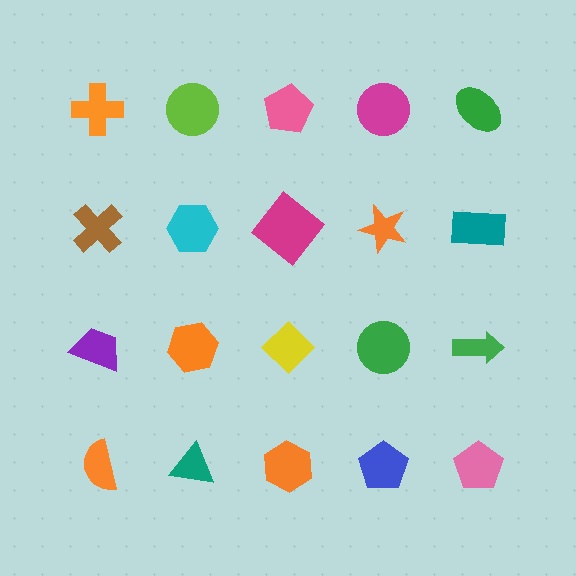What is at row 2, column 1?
A brown cross.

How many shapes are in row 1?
5 shapes.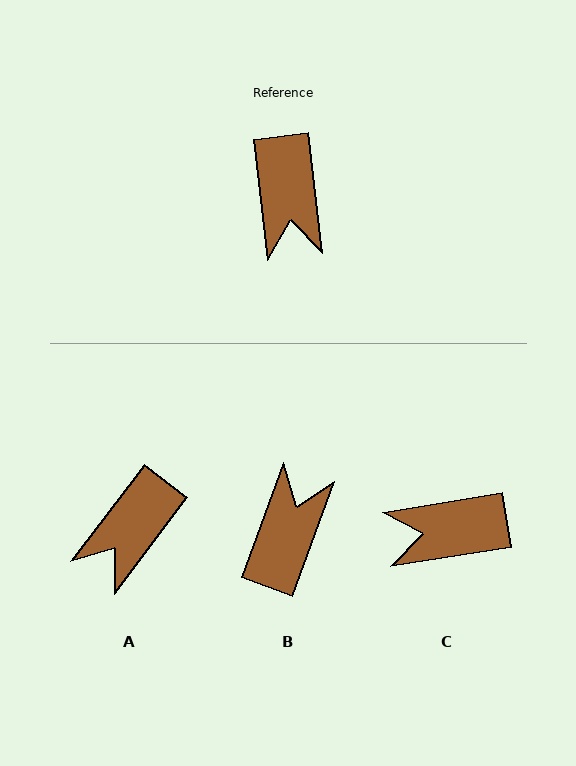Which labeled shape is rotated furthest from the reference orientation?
B, about 153 degrees away.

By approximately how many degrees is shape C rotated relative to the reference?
Approximately 88 degrees clockwise.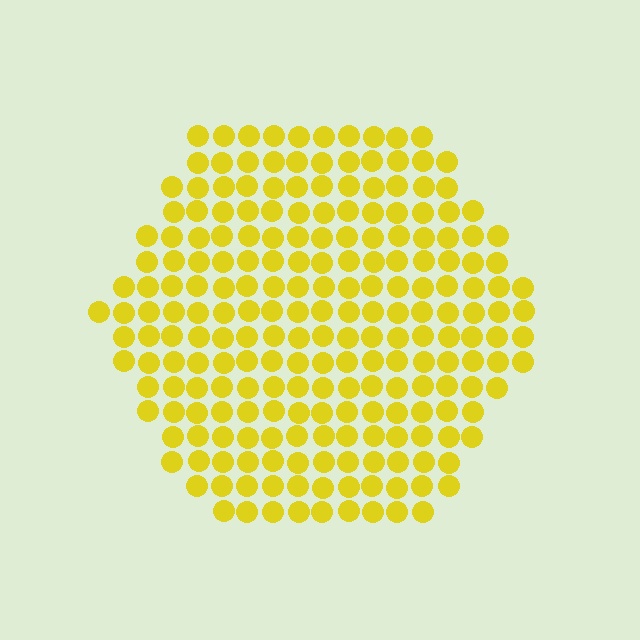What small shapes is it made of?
It is made of small circles.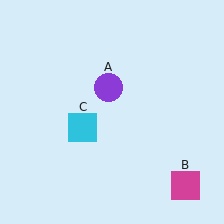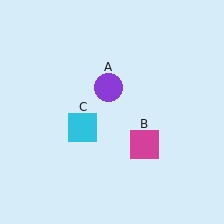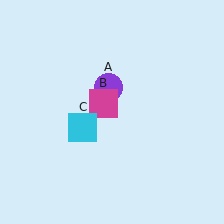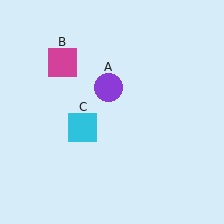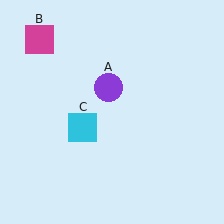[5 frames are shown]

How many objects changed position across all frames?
1 object changed position: magenta square (object B).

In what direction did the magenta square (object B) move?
The magenta square (object B) moved up and to the left.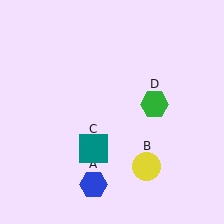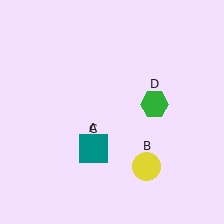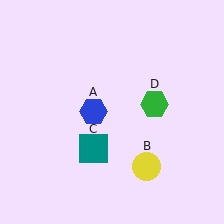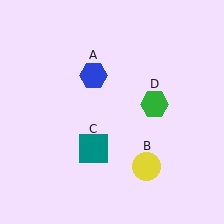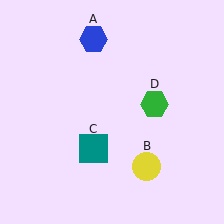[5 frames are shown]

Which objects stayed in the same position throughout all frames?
Yellow circle (object B) and teal square (object C) and green hexagon (object D) remained stationary.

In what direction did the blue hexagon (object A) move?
The blue hexagon (object A) moved up.